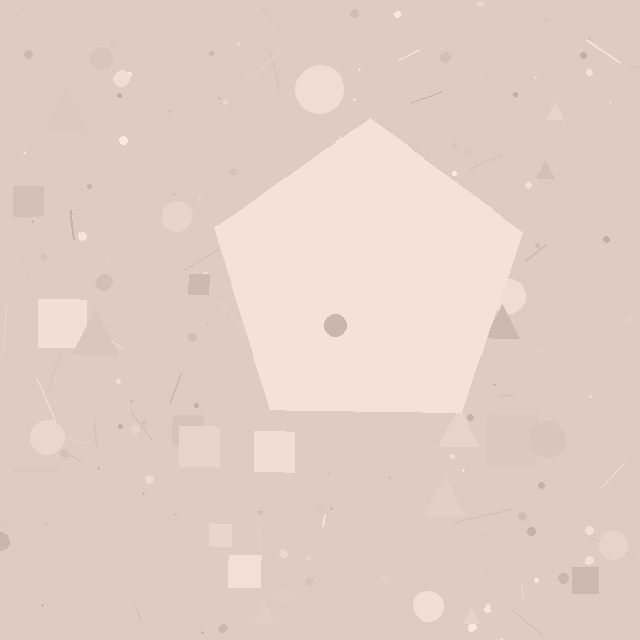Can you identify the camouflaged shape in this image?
The camouflaged shape is a pentagon.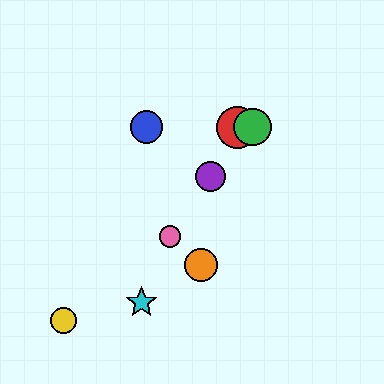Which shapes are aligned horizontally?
The red circle, the blue circle, the green circle are aligned horizontally.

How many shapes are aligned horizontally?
3 shapes (the red circle, the blue circle, the green circle) are aligned horizontally.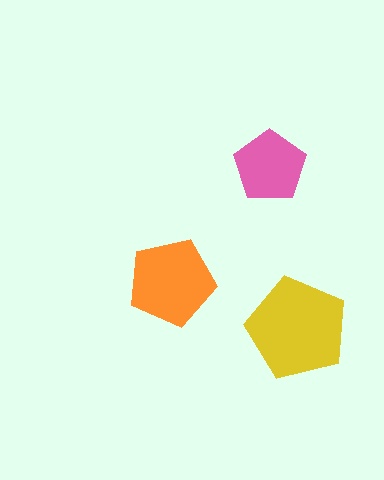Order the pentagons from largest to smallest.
the yellow one, the orange one, the pink one.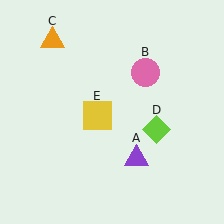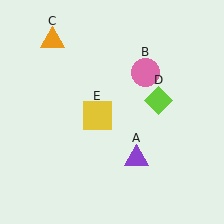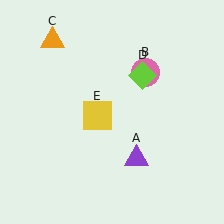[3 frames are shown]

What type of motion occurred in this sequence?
The lime diamond (object D) rotated counterclockwise around the center of the scene.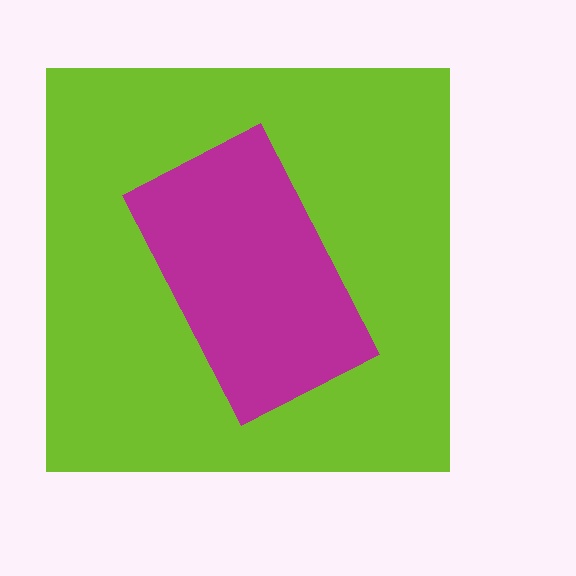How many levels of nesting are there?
2.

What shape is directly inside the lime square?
The magenta rectangle.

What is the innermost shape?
The magenta rectangle.